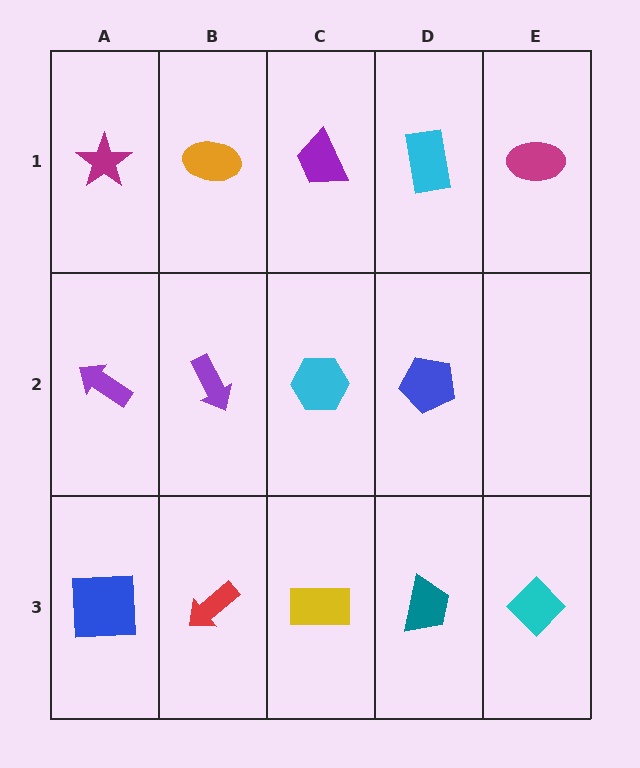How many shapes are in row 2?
4 shapes.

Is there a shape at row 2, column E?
No, that cell is empty.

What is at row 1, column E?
A magenta ellipse.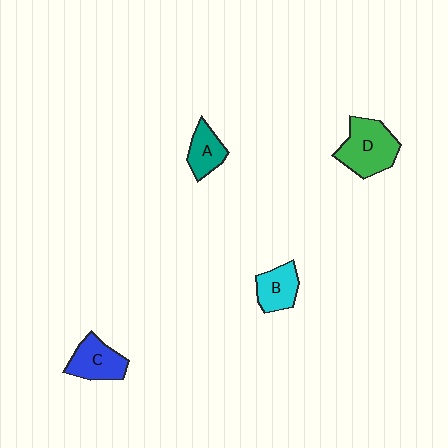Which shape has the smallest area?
Shape A (teal).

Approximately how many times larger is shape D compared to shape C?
Approximately 1.4 times.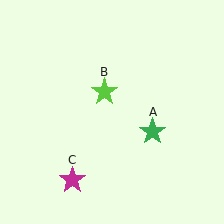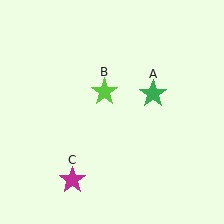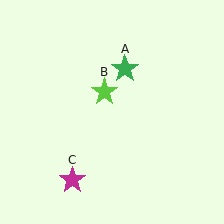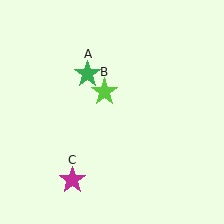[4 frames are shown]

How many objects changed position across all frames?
1 object changed position: green star (object A).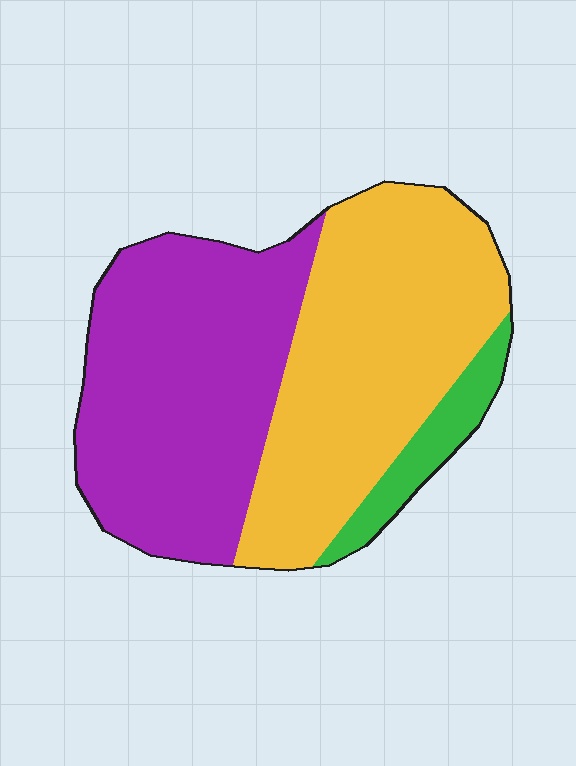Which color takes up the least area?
Green, at roughly 10%.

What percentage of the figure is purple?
Purple covers about 45% of the figure.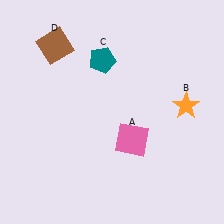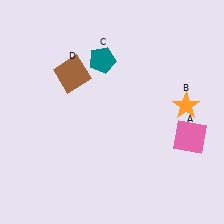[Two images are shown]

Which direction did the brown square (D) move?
The brown square (D) moved down.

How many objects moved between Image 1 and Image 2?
2 objects moved between the two images.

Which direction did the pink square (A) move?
The pink square (A) moved right.